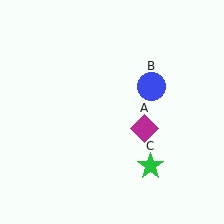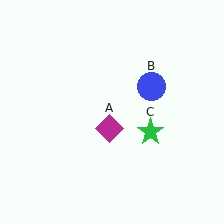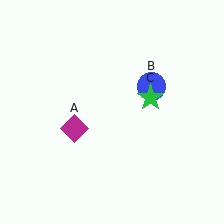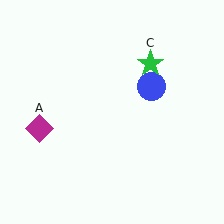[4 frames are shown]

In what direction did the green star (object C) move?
The green star (object C) moved up.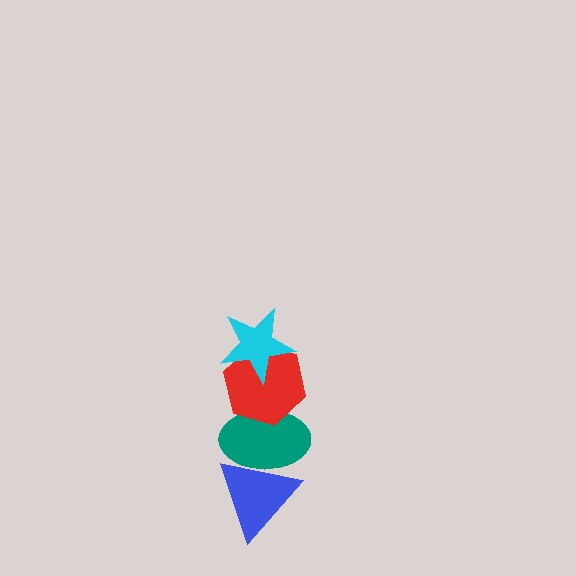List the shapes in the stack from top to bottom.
From top to bottom: the cyan star, the red hexagon, the teal ellipse, the blue triangle.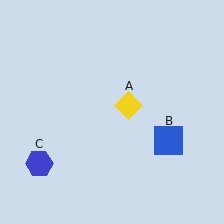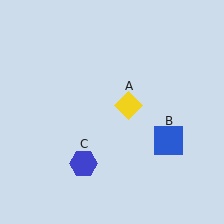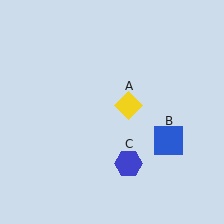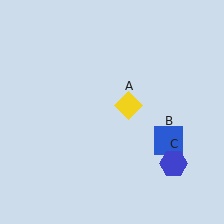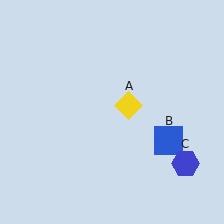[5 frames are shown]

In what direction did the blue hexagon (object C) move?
The blue hexagon (object C) moved right.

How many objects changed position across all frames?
1 object changed position: blue hexagon (object C).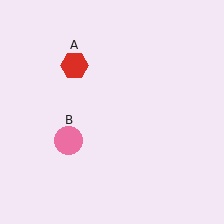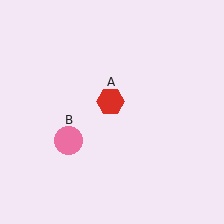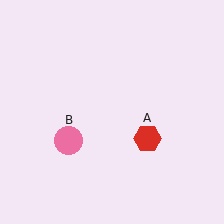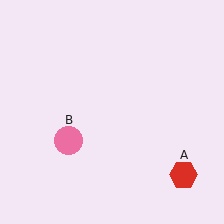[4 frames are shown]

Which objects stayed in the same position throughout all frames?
Pink circle (object B) remained stationary.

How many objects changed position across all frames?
1 object changed position: red hexagon (object A).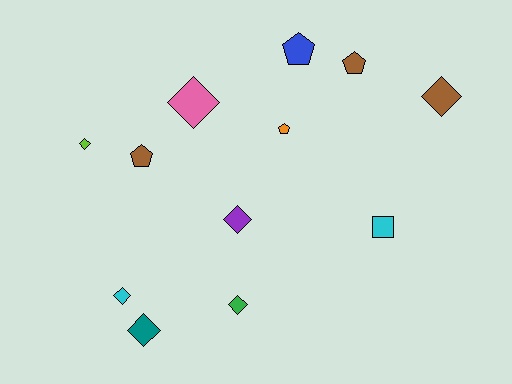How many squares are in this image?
There is 1 square.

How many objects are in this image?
There are 12 objects.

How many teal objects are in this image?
There is 1 teal object.